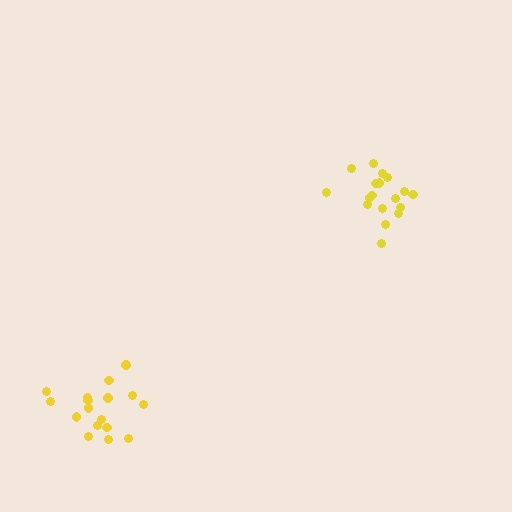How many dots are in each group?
Group 1: 17 dots, Group 2: 18 dots (35 total).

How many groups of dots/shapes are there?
There are 2 groups.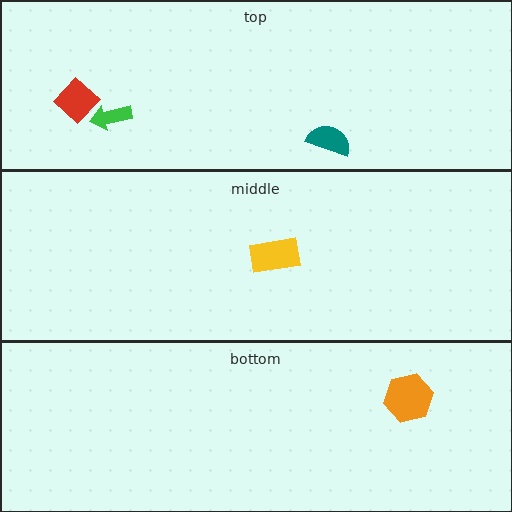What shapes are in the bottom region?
The orange hexagon.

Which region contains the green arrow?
The top region.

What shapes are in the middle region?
The yellow rectangle.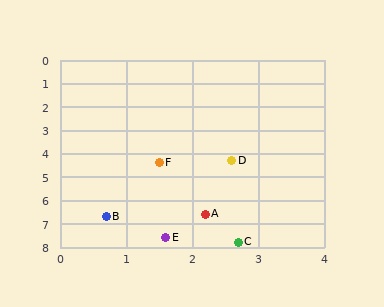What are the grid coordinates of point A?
Point A is at approximately (2.2, 6.6).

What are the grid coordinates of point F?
Point F is at approximately (1.5, 4.4).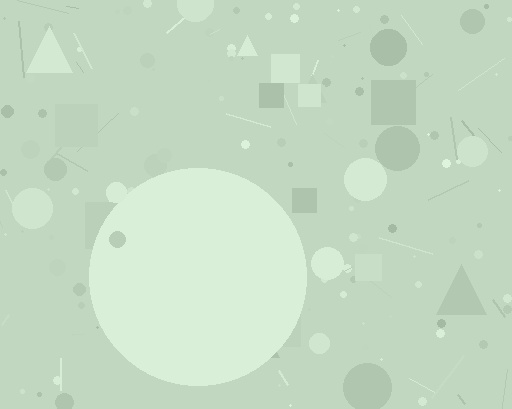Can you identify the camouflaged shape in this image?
The camouflaged shape is a circle.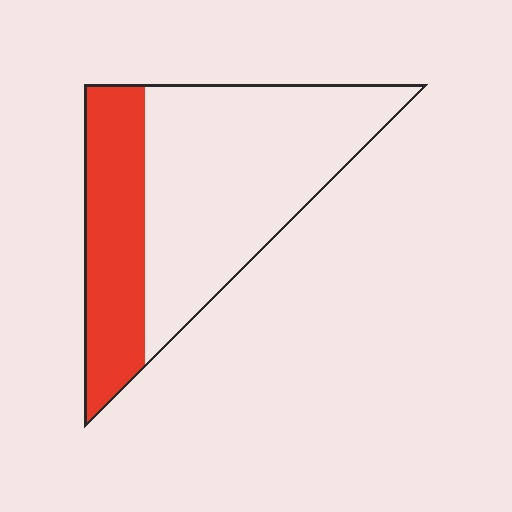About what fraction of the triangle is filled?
About one third (1/3).